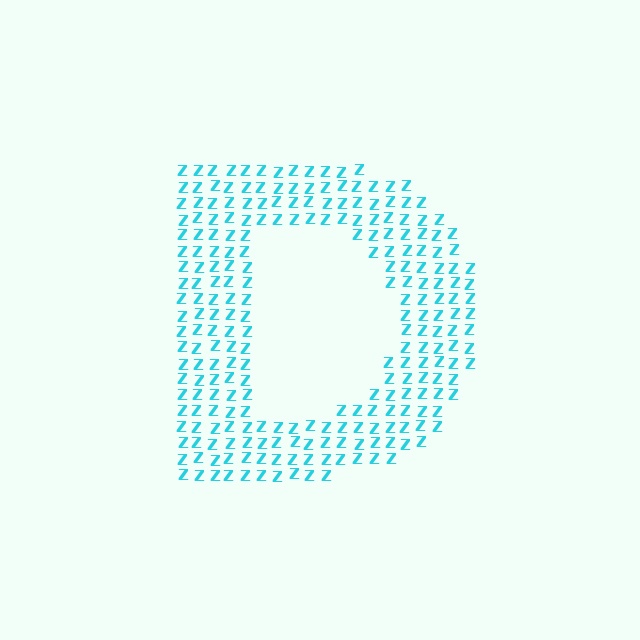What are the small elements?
The small elements are letter Z's.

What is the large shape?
The large shape is the letter D.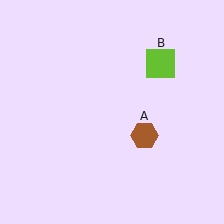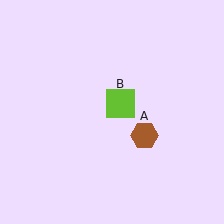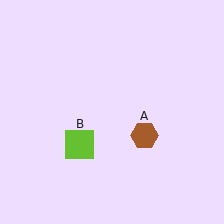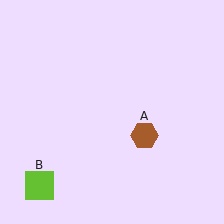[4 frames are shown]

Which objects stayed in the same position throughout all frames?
Brown hexagon (object A) remained stationary.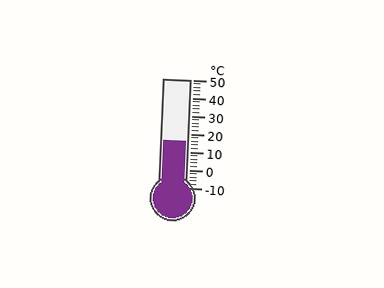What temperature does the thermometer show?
The thermometer shows approximately 16°C.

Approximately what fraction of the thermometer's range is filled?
The thermometer is filled to approximately 45% of its range.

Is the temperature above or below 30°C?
The temperature is below 30°C.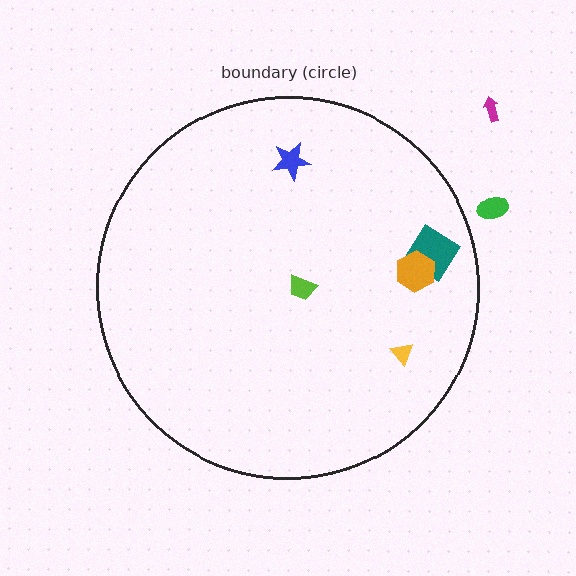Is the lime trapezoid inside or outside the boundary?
Inside.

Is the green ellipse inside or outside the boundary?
Outside.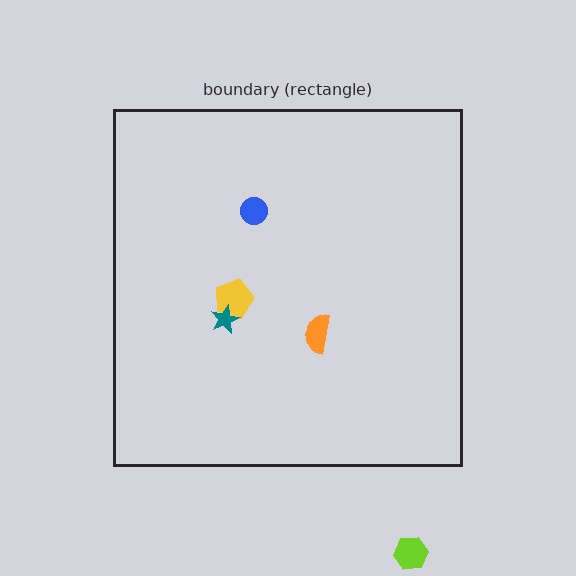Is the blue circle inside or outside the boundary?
Inside.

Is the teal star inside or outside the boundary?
Inside.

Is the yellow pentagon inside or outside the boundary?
Inside.